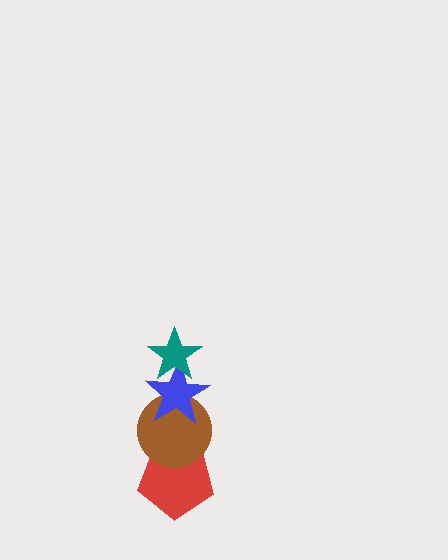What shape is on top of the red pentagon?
The brown circle is on top of the red pentagon.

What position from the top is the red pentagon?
The red pentagon is 4th from the top.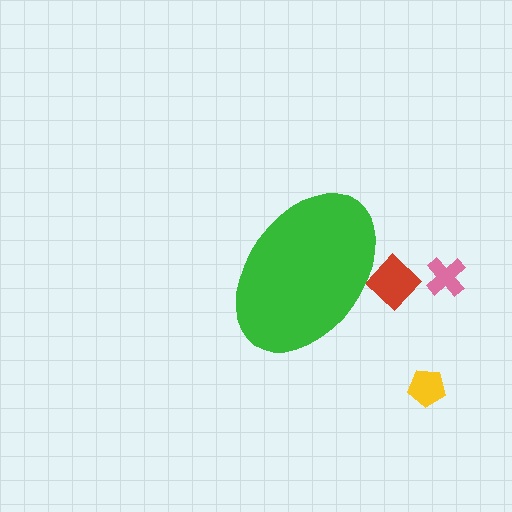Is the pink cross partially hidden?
No, the pink cross is fully visible.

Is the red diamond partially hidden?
Yes, the red diamond is partially hidden behind the green ellipse.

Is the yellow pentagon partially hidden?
No, the yellow pentagon is fully visible.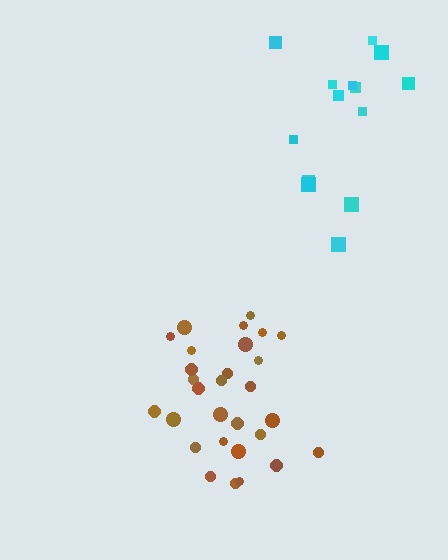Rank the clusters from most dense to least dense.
brown, cyan.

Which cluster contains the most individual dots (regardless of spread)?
Brown (29).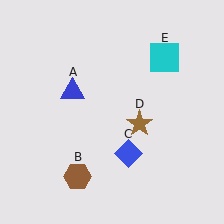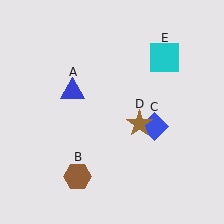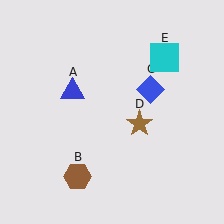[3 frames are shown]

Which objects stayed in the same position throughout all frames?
Blue triangle (object A) and brown hexagon (object B) and brown star (object D) and cyan square (object E) remained stationary.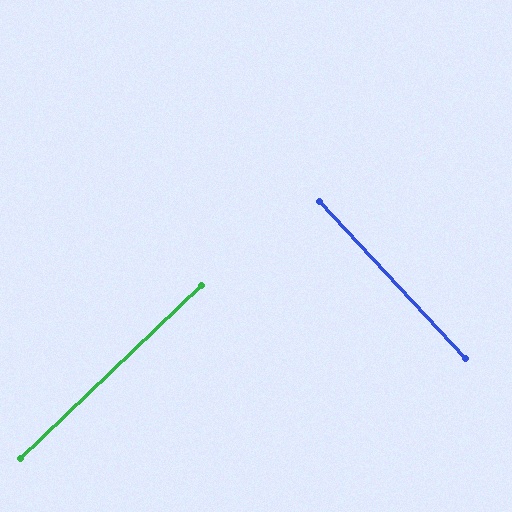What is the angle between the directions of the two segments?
Approximately 89 degrees.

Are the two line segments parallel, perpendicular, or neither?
Perpendicular — they meet at approximately 89°.